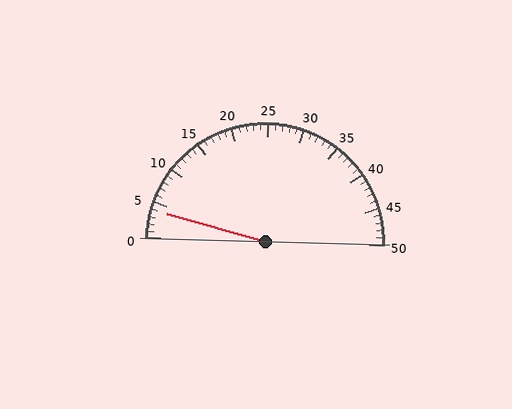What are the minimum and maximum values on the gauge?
The gauge ranges from 0 to 50.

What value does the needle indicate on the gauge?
The needle indicates approximately 4.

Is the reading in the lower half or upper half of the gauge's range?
The reading is in the lower half of the range (0 to 50).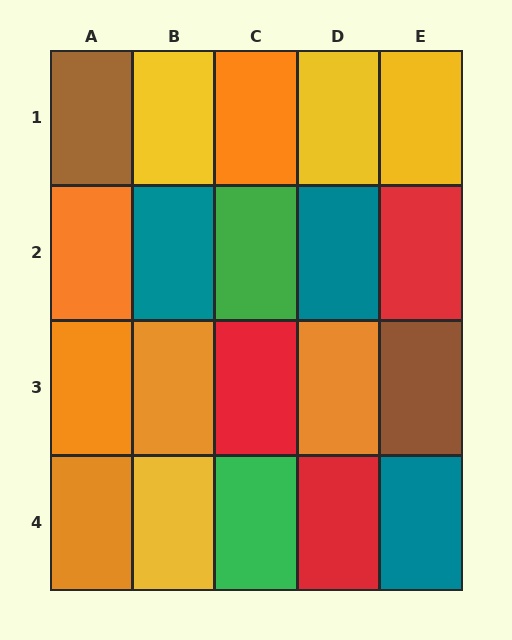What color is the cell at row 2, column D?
Teal.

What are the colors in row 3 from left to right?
Orange, orange, red, orange, brown.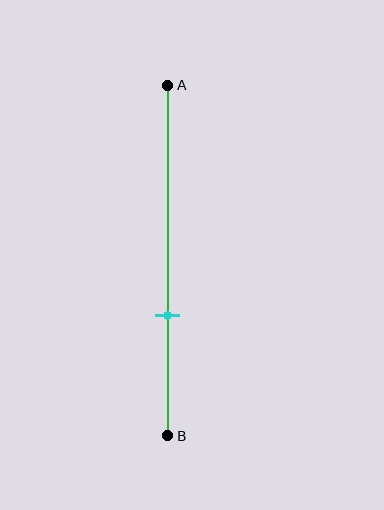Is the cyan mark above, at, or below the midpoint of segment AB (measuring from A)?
The cyan mark is below the midpoint of segment AB.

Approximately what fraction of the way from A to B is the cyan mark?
The cyan mark is approximately 65% of the way from A to B.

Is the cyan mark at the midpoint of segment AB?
No, the mark is at about 65% from A, not at the 50% midpoint.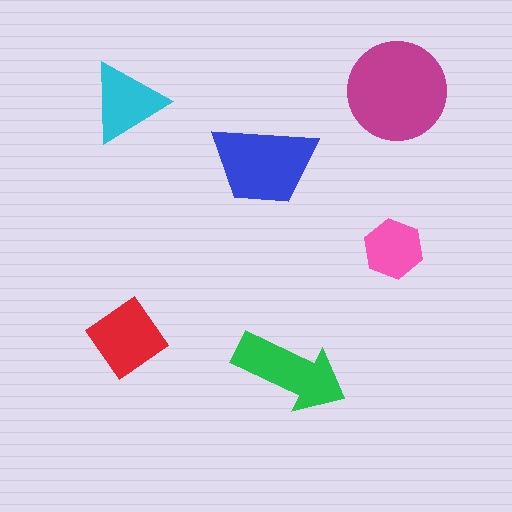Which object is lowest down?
The green arrow is bottommost.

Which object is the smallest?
The pink hexagon.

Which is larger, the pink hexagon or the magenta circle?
The magenta circle.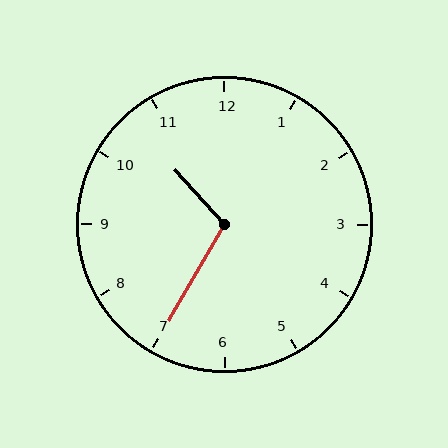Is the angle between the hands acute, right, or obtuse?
It is obtuse.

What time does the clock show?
10:35.